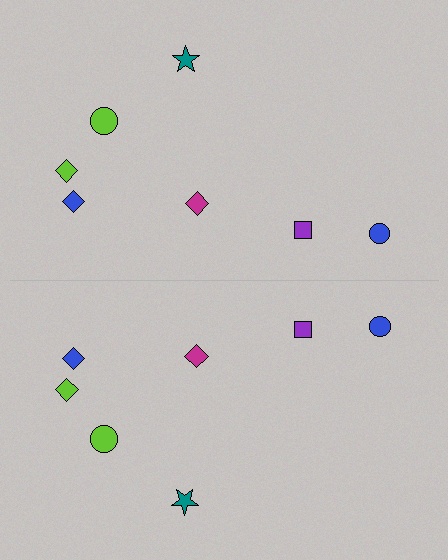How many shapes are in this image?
There are 14 shapes in this image.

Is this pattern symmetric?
Yes, this pattern has bilateral (reflection) symmetry.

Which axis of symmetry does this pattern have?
The pattern has a horizontal axis of symmetry running through the center of the image.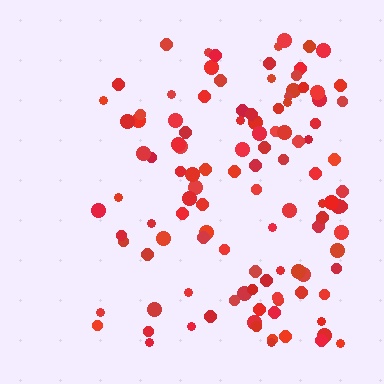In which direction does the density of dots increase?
From left to right, with the right side densest.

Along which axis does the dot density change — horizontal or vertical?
Horizontal.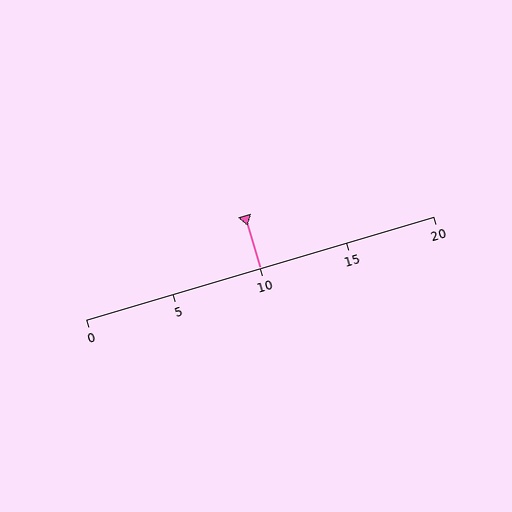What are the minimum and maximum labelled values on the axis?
The axis runs from 0 to 20.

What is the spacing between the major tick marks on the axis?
The major ticks are spaced 5 apart.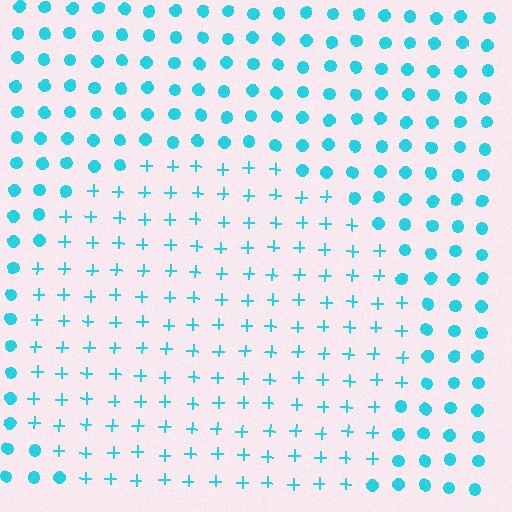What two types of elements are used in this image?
The image uses plus signs inside the circle region and circles outside it.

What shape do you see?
I see a circle.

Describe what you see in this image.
The image is filled with small cyan elements arranged in a uniform grid. A circle-shaped region contains plus signs, while the surrounding area contains circles. The boundary is defined purely by the change in element shape.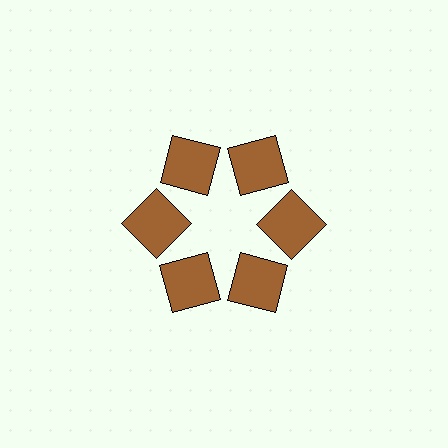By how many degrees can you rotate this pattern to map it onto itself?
The pattern maps onto itself every 60 degrees of rotation.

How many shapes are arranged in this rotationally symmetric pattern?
There are 6 shapes, arranged in 6 groups of 1.